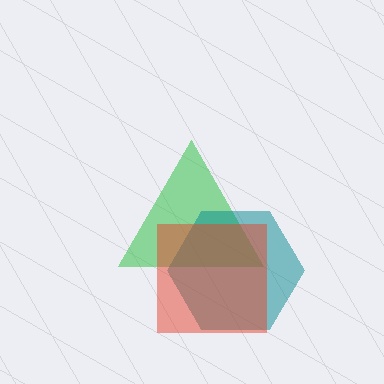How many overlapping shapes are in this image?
There are 3 overlapping shapes in the image.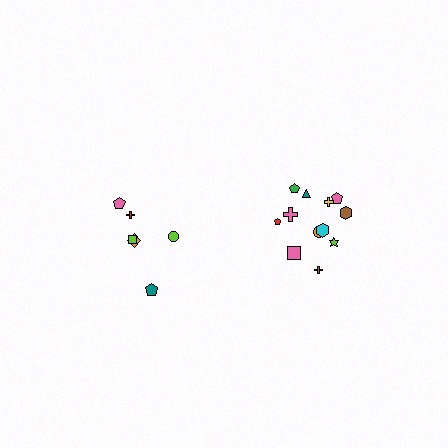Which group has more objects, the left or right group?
The right group.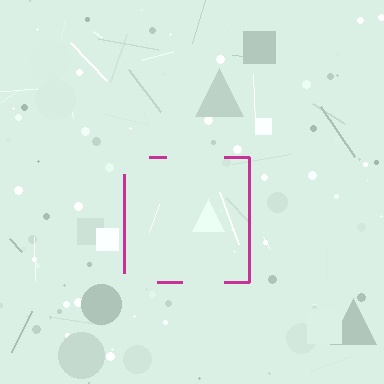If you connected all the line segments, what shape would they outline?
They would outline a square.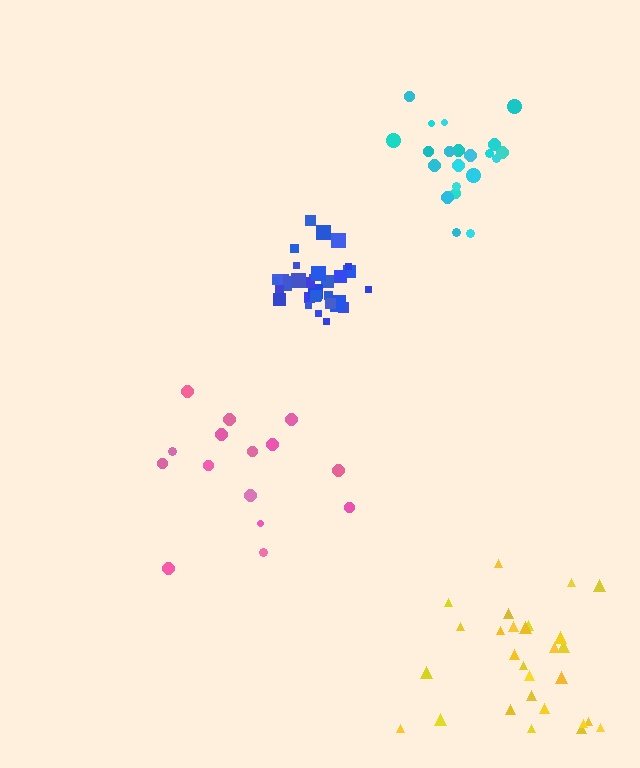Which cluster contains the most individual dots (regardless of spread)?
Blue (33).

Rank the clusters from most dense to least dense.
blue, cyan, yellow, pink.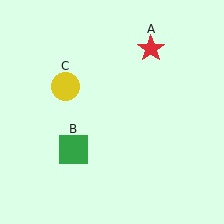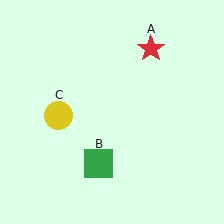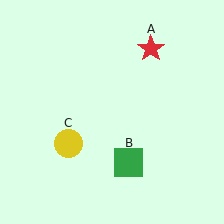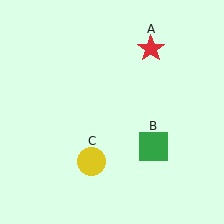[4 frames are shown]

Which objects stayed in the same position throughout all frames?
Red star (object A) remained stationary.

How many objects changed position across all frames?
2 objects changed position: green square (object B), yellow circle (object C).